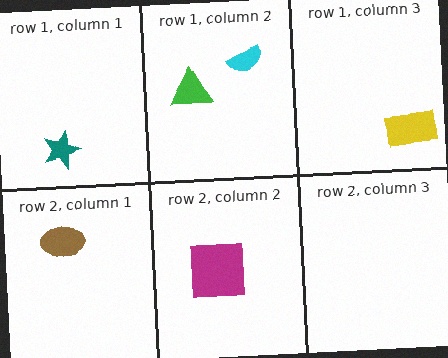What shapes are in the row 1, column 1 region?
The teal star.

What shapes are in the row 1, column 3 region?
The yellow rectangle.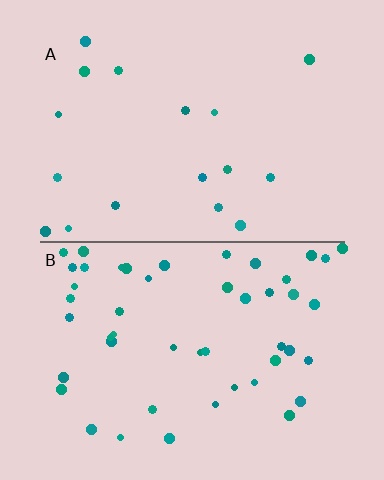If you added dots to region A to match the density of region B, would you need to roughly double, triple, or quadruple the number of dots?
Approximately triple.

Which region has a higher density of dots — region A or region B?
B (the bottom).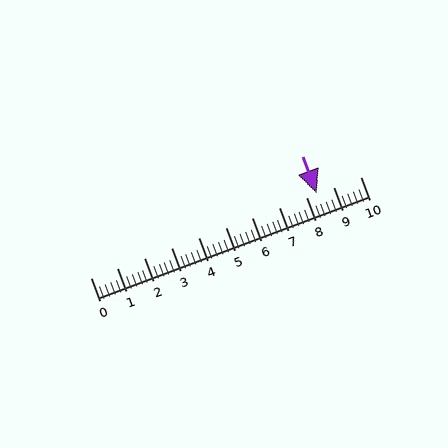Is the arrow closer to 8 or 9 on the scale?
The arrow is closer to 8.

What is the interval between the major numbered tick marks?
The major tick marks are spaced 1 units apart.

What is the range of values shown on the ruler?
The ruler shows values from 0 to 10.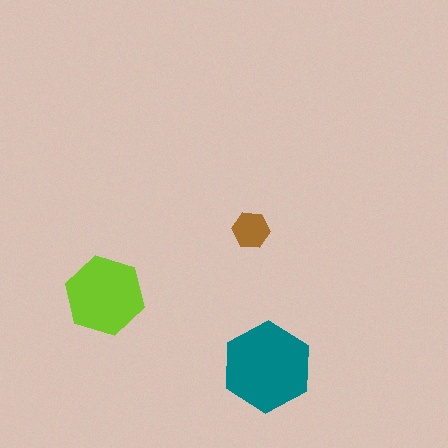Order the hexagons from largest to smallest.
the teal one, the lime one, the brown one.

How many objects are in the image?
There are 3 objects in the image.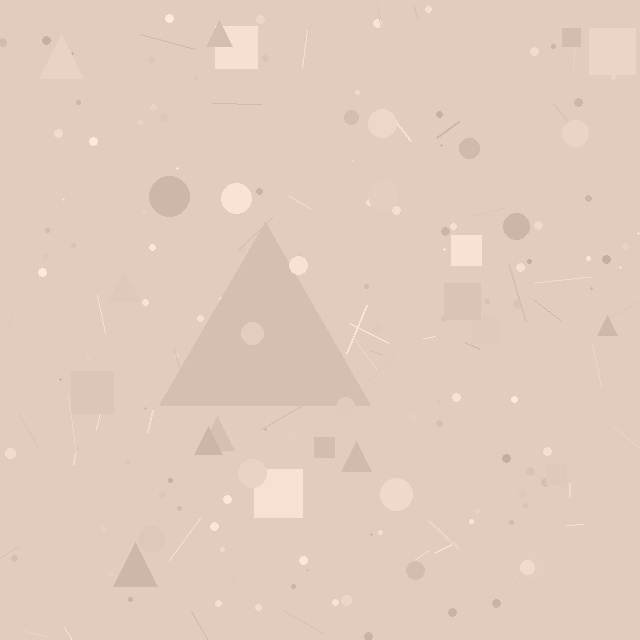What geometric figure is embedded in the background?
A triangle is embedded in the background.